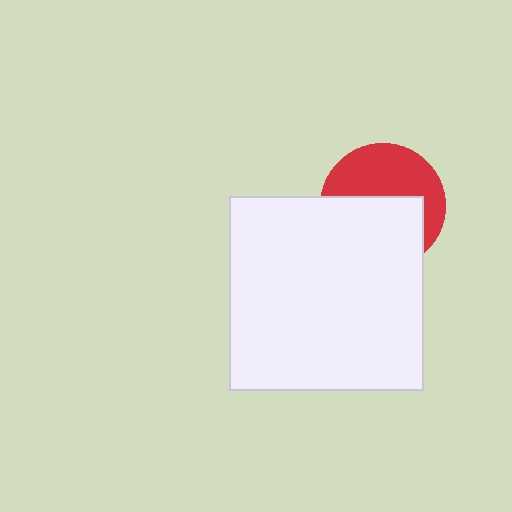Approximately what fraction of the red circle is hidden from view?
Roughly 53% of the red circle is hidden behind the white square.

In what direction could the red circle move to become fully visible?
The red circle could move up. That would shift it out from behind the white square entirely.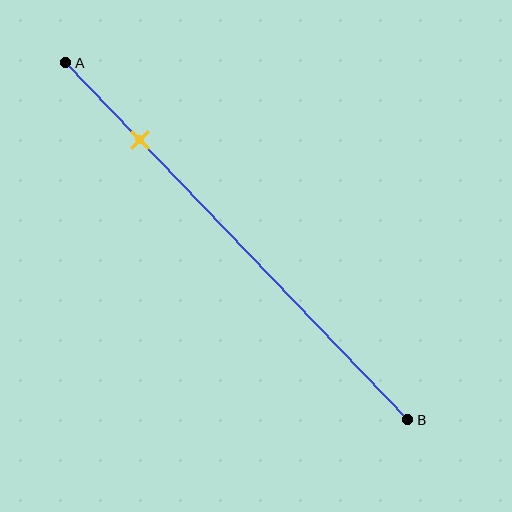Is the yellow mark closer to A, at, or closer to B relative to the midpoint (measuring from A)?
The yellow mark is closer to point A than the midpoint of segment AB.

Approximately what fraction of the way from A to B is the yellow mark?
The yellow mark is approximately 20% of the way from A to B.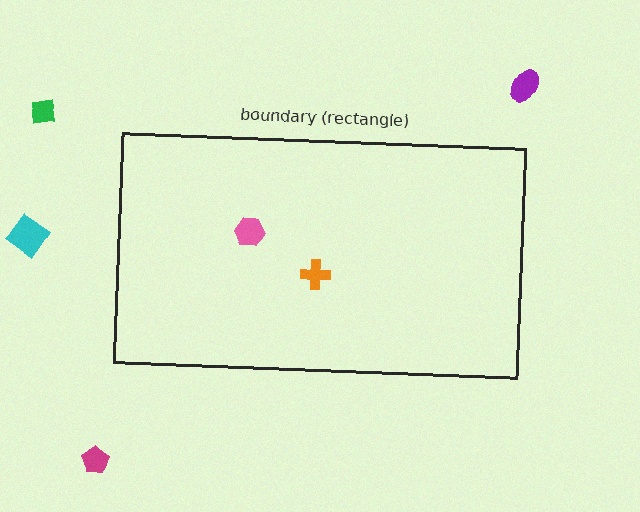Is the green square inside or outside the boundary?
Outside.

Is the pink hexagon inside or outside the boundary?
Inside.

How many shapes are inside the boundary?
2 inside, 4 outside.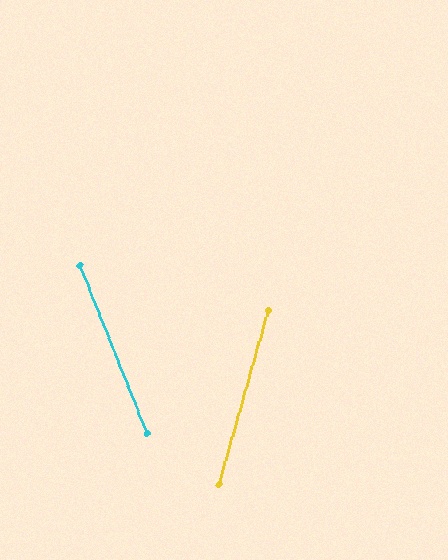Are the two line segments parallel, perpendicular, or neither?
Neither parallel nor perpendicular — they differ by about 38°.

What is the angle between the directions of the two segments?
Approximately 38 degrees.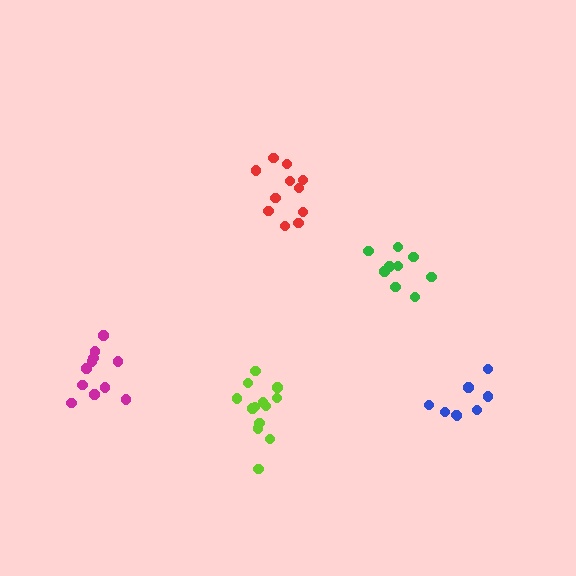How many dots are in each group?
Group 1: 13 dots, Group 2: 11 dots, Group 3: 8 dots, Group 4: 11 dots, Group 5: 9 dots (52 total).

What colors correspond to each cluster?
The clusters are colored: lime, magenta, blue, red, green.